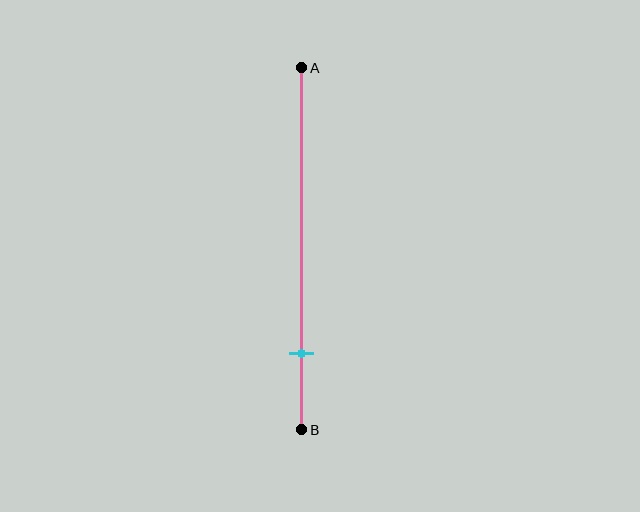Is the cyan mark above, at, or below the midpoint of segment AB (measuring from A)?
The cyan mark is below the midpoint of segment AB.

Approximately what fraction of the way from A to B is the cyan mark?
The cyan mark is approximately 80% of the way from A to B.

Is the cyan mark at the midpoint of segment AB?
No, the mark is at about 80% from A, not at the 50% midpoint.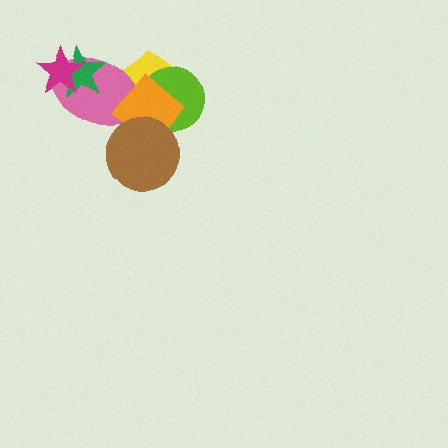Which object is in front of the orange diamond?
The brown circle is in front of the orange diamond.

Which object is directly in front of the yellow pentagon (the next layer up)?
The lime circle is directly in front of the yellow pentagon.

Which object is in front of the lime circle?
The orange diamond is in front of the lime circle.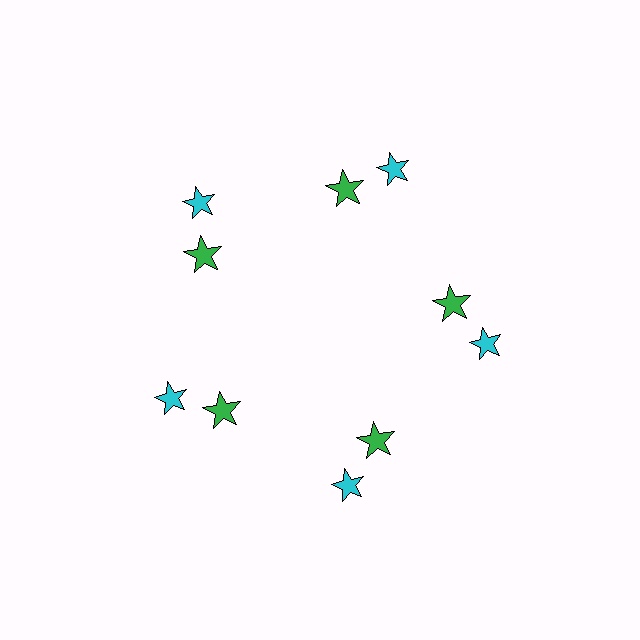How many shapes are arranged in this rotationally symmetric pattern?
There are 10 shapes, arranged in 5 groups of 2.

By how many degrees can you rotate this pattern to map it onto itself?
The pattern maps onto itself every 72 degrees of rotation.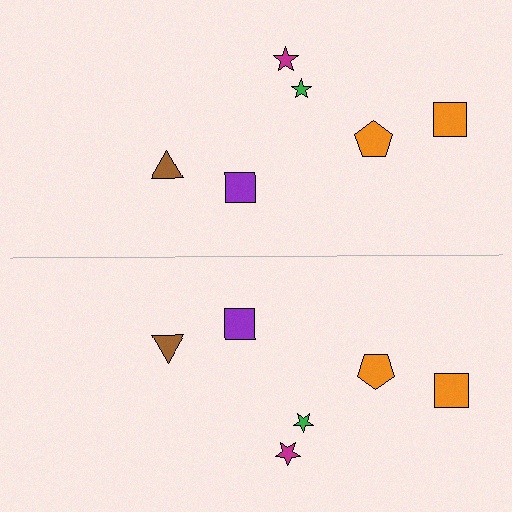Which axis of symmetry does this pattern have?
The pattern has a horizontal axis of symmetry running through the center of the image.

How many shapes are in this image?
There are 12 shapes in this image.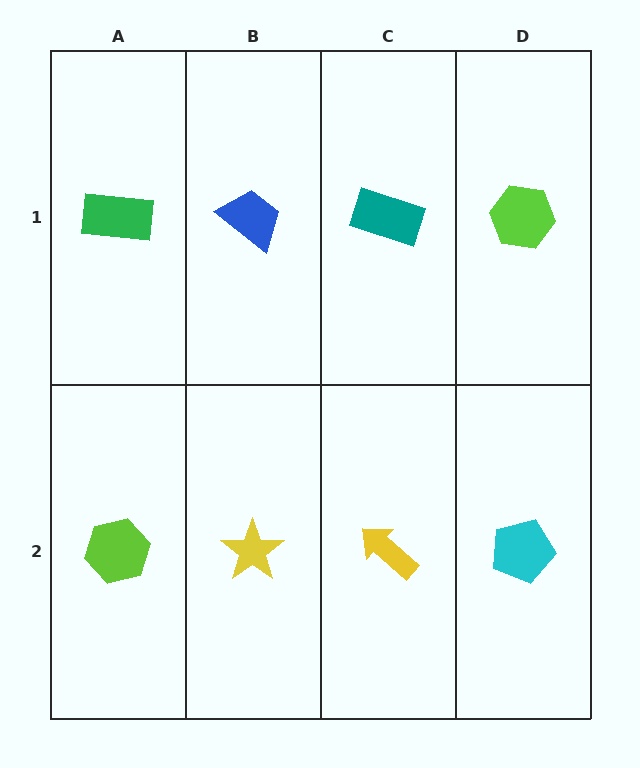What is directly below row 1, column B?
A yellow star.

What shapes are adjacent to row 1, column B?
A yellow star (row 2, column B), a green rectangle (row 1, column A), a teal rectangle (row 1, column C).